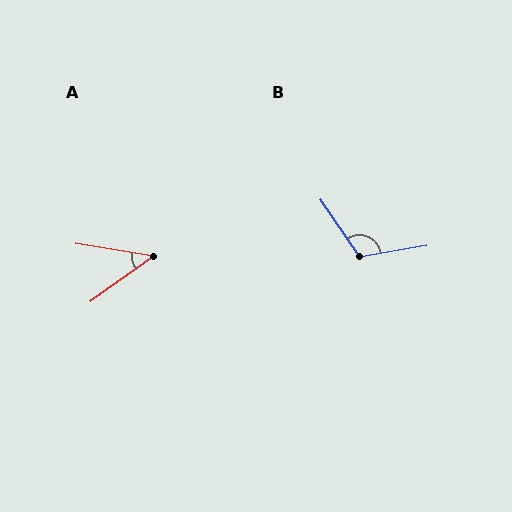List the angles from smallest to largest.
A (45°), B (115°).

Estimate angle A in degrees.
Approximately 45 degrees.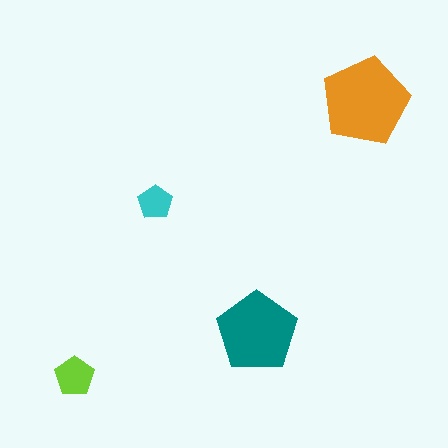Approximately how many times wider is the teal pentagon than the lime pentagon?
About 2 times wider.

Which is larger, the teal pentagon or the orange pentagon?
The orange one.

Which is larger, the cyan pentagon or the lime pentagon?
The lime one.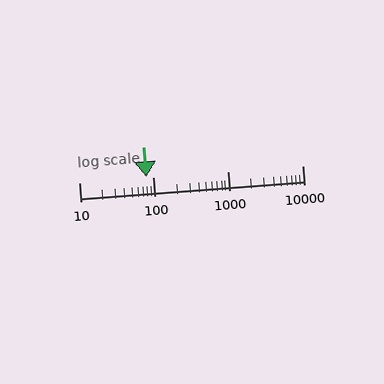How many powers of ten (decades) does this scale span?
The scale spans 3 decades, from 10 to 10000.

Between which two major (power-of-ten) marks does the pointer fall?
The pointer is between 10 and 100.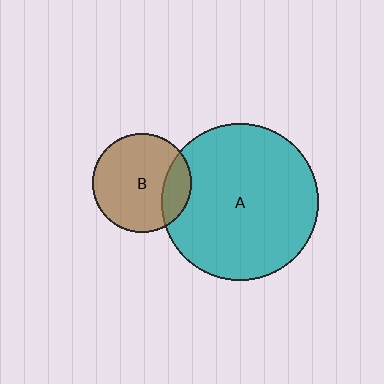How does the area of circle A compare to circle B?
Approximately 2.5 times.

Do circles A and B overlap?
Yes.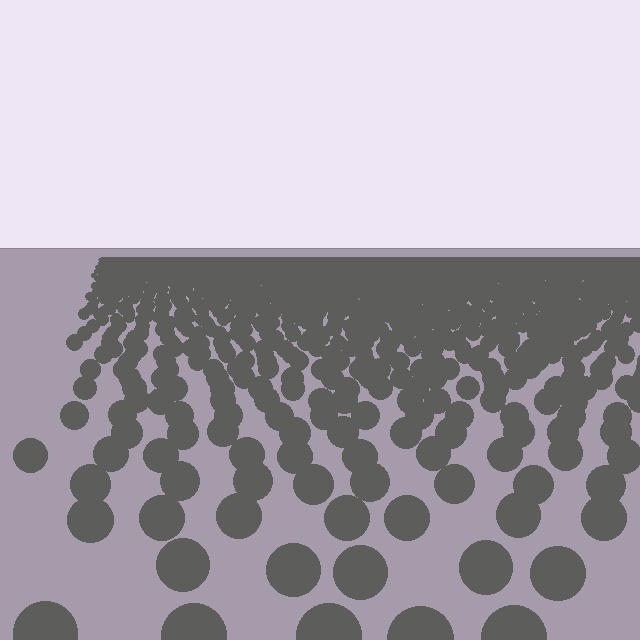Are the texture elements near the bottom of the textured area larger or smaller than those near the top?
Larger. Near the bottom, elements are closer to the viewer and appear at a bigger on-screen size.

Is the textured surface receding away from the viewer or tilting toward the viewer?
The surface is receding away from the viewer. Texture elements get smaller and denser toward the top.